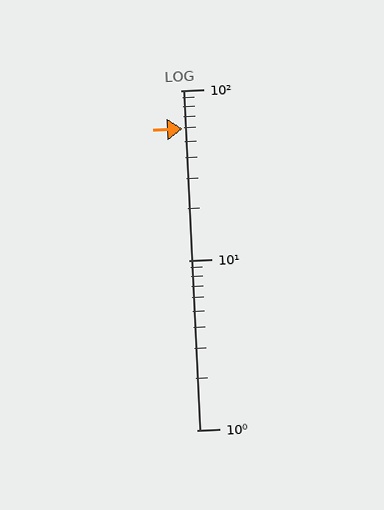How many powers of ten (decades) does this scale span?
The scale spans 2 decades, from 1 to 100.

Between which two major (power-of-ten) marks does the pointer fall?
The pointer is between 10 and 100.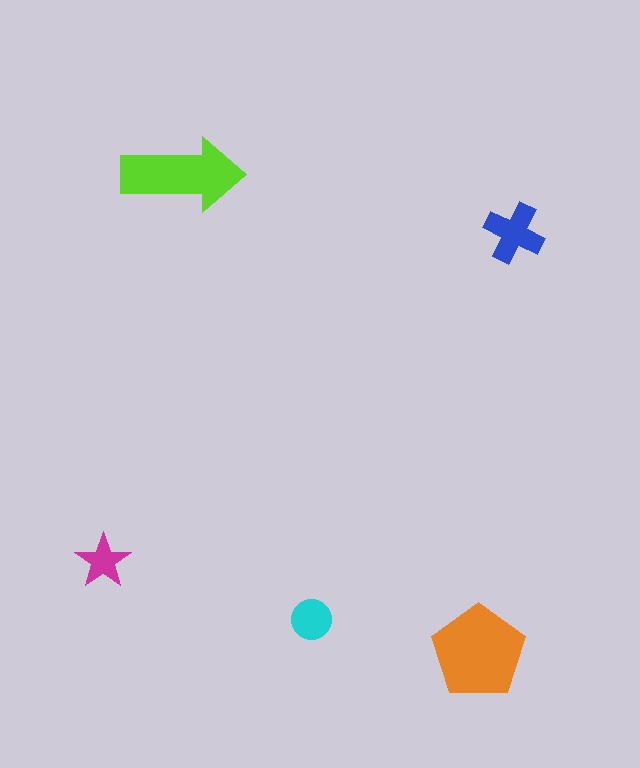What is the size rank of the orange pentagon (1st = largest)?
1st.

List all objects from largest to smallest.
The orange pentagon, the lime arrow, the blue cross, the cyan circle, the magenta star.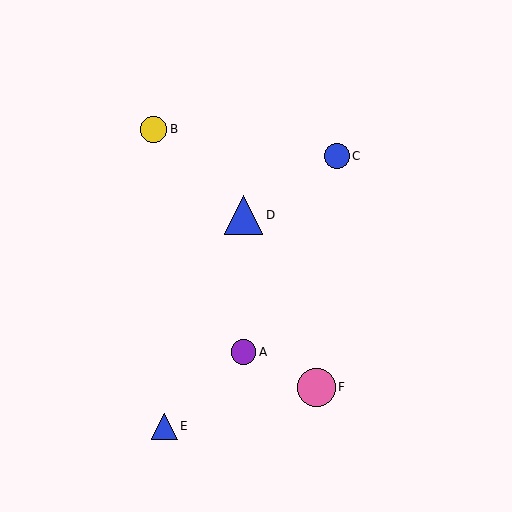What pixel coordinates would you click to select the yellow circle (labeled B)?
Click at (154, 129) to select the yellow circle B.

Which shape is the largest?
The blue triangle (labeled D) is the largest.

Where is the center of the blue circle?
The center of the blue circle is at (337, 156).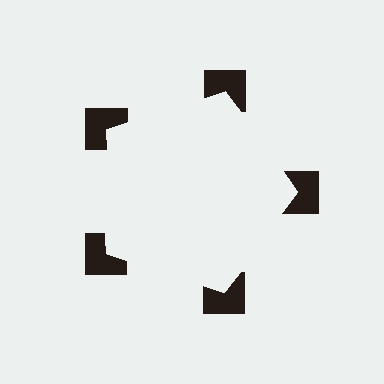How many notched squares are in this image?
There are 5 — one at each vertex of the illusory pentagon.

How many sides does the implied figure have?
5 sides.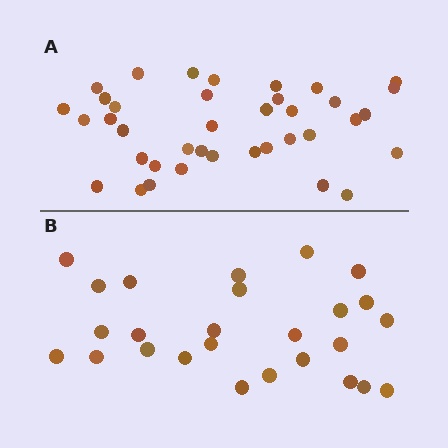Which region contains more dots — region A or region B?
Region A (the top region) has more dots.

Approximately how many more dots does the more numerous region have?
Region A has roughly 12 or so more dots than region B.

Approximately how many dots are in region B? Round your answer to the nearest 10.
About 30 dots. (The exact count is 26, which rounds to 30.)